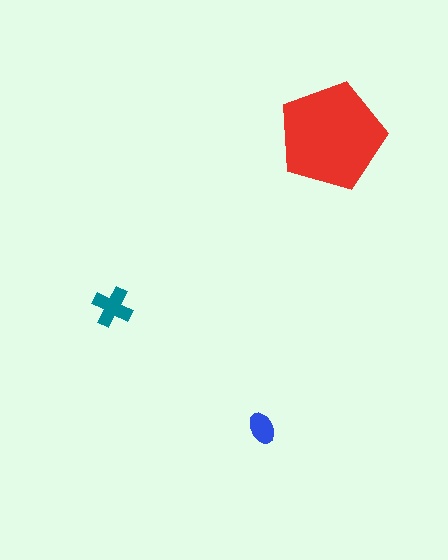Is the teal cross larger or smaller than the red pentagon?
Smaller.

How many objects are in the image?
There are 3 objects in the image.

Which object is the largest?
The red pentagon.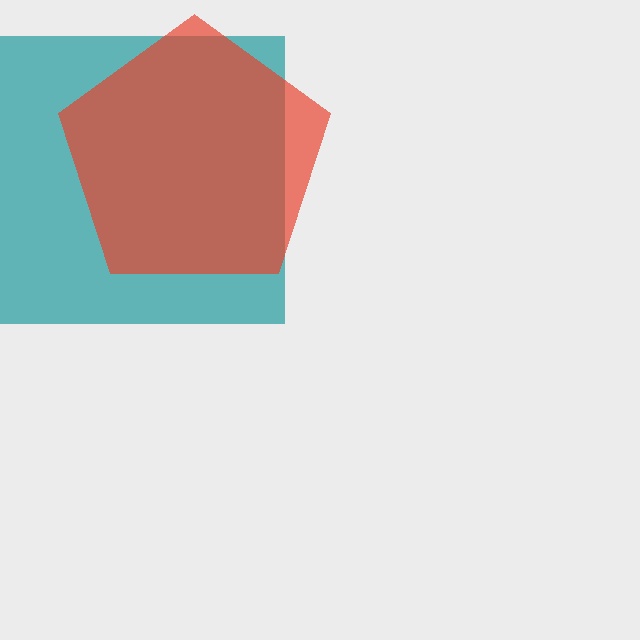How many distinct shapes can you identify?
There are 2 distinct shapes: a teal square, a red pentagon.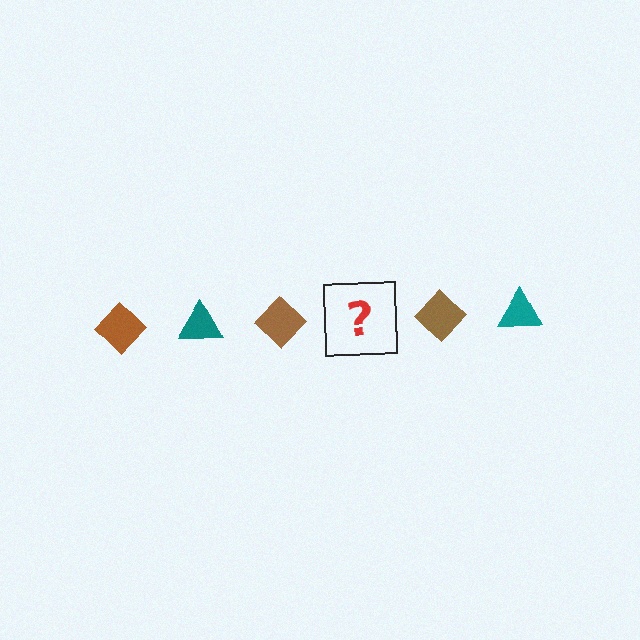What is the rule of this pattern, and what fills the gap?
The rule is that the pattern alternates between brown diamond and teal triangle. The gap should be filled with a teal triangle.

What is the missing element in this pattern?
The missing element is a teal triangle.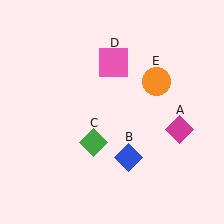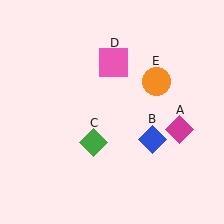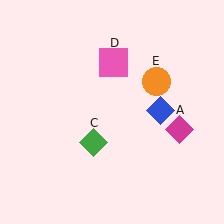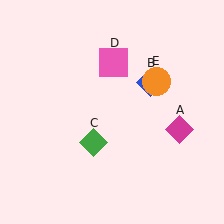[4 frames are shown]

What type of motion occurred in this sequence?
The blue diamond (object B) rotated counterclockwise around the center of the scene.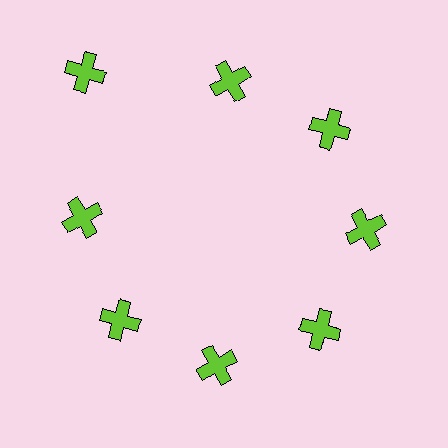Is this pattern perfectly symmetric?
No. The 8 lime crosses are arranged in a ring, but one element near the 10 o'clock position is pushed outward from the center, breaking the 8-fold rotational symmetry.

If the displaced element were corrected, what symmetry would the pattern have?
It would have 8-fold rotational symmetry — the pattern would map onto itself every 45 degrees.